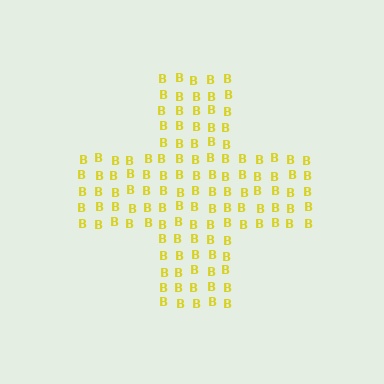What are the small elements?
The small elements are letter B's.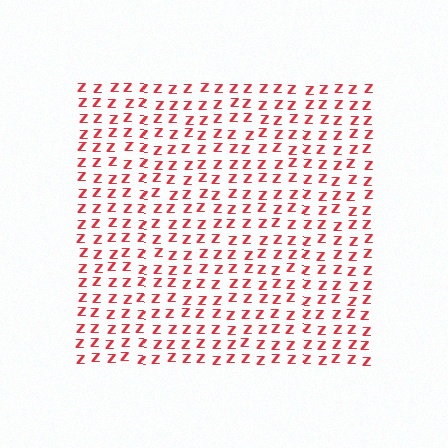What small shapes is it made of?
It is made of small letter Z's.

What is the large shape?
The large shape is a square.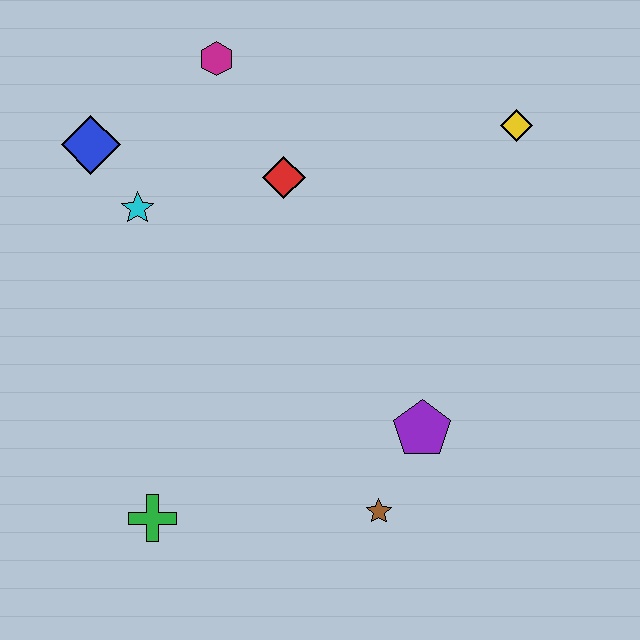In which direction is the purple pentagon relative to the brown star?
The purple pentagon is above the brown star.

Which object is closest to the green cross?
The brown star is closest to the green cross.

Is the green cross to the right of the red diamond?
No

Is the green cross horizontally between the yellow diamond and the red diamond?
No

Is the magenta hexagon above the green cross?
Yes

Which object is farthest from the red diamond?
The green cross is farthest from the red diamond.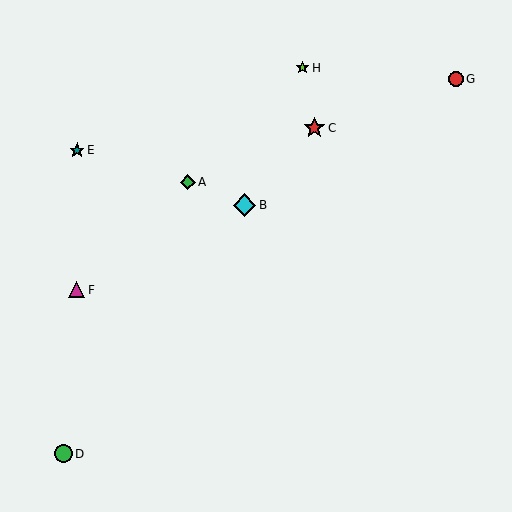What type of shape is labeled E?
Shape E is a teal star.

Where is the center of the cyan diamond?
The center of the cyan diamond is at (244, 205).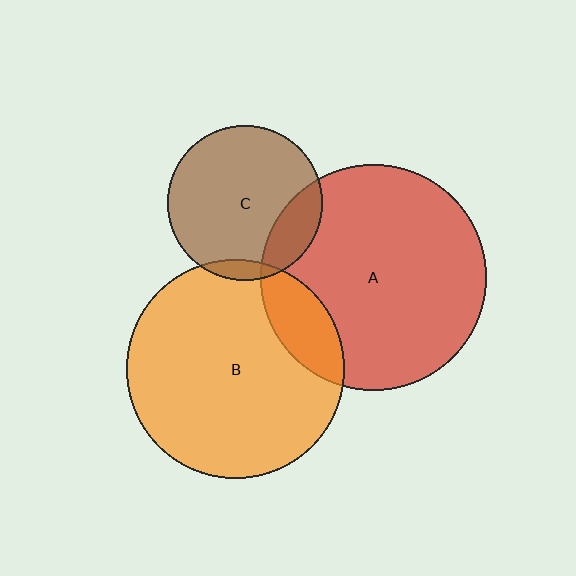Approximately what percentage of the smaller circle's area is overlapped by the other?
Approximately 20%.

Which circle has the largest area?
Circle A (red).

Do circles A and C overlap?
Yes.